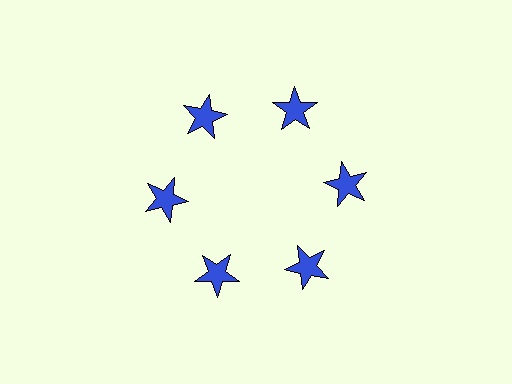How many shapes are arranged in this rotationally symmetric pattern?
There are 6 shapes, arranged in 6 groups of 1.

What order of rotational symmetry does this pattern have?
This pattern has 6-fold rotational symmetry.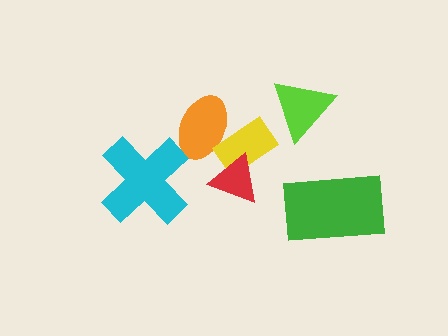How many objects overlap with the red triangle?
1 object overlaps with the red triangle.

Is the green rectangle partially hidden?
No, no other shape covers it.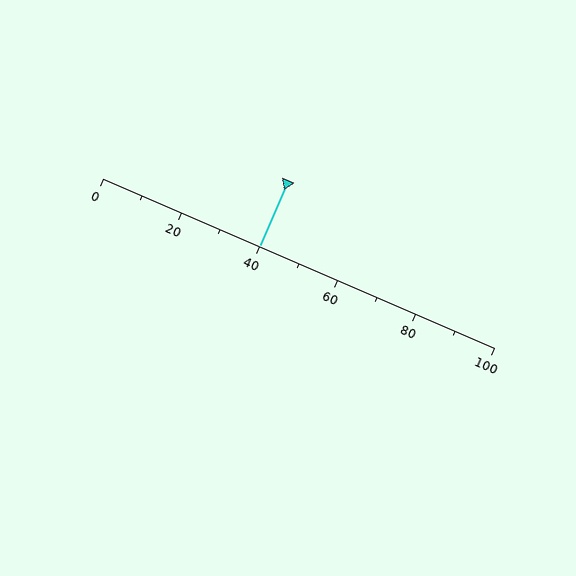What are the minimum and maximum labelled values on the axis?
The axis runs from 0 to 100.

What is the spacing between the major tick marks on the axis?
The major ticks are spaced 20 apart.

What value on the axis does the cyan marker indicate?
The marker indicates approximately 40.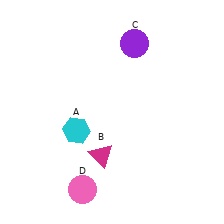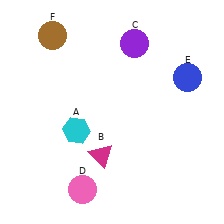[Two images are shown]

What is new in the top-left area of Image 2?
A brown circle (F) was added in the top-left area of Image 2.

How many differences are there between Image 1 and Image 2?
There are 2 differences between the two images.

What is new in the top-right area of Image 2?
A blue circle (E) was added in the top-right area of Image 2.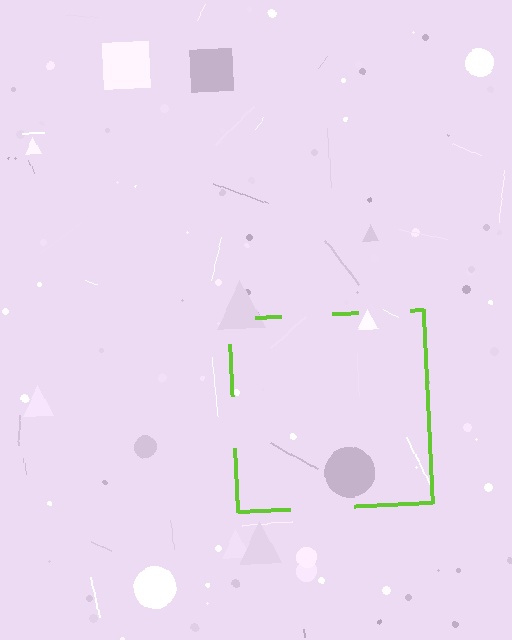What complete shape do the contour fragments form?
The contour fragments form a square.